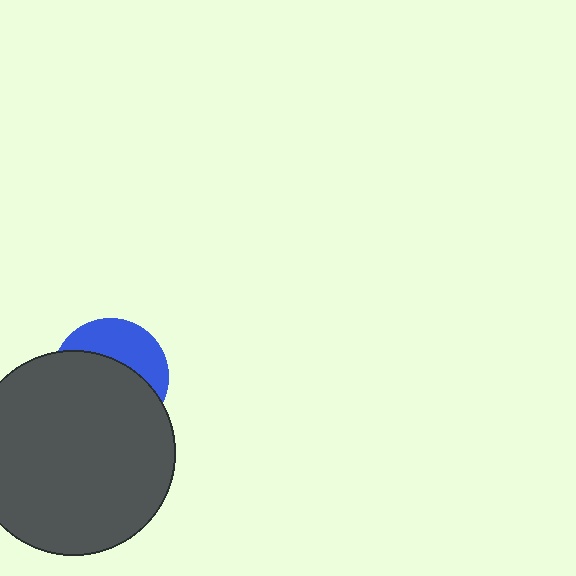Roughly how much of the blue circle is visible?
A small part of it is visible (roughly 37%).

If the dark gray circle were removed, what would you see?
You would see the complete blue circle.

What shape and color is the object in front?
The object in front is a dark gray circle.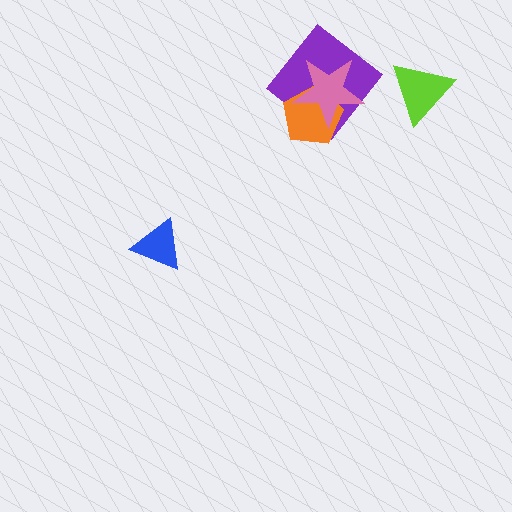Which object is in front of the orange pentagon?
The pink star is in front of the orange pentagon.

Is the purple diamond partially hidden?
Yes, it is partially covered by another shape.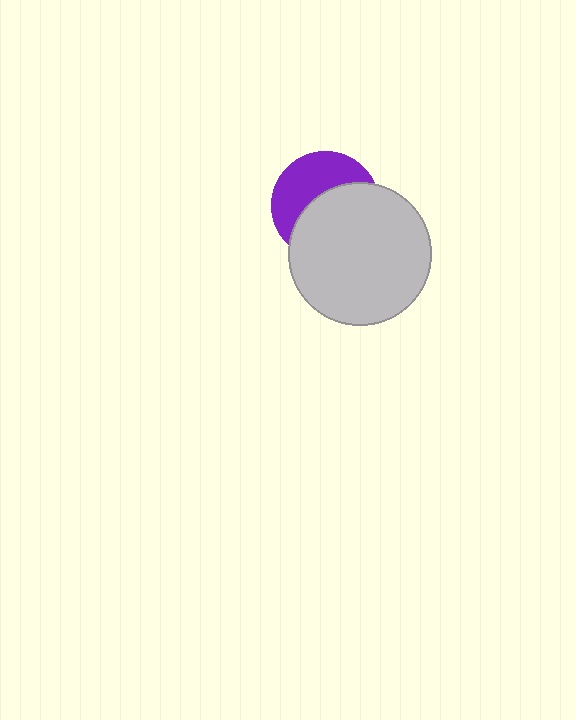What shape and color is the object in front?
The object in front is a light gray circle.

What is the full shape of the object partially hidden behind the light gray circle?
The partially hidden object is a purple circle.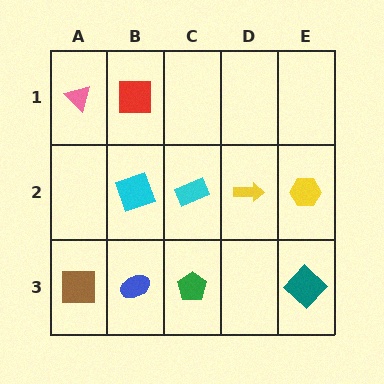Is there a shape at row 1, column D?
No, that cell is empty.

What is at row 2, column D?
A yellow arrow.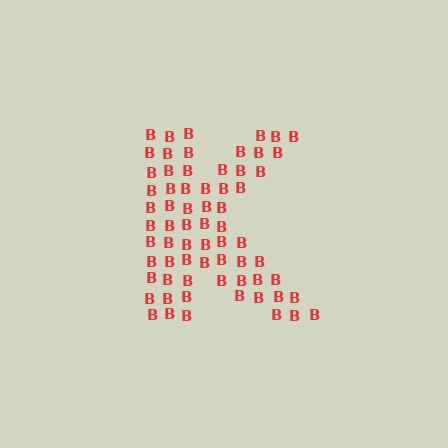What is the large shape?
The large shape is the letter K.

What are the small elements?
The small elements are letter B's.